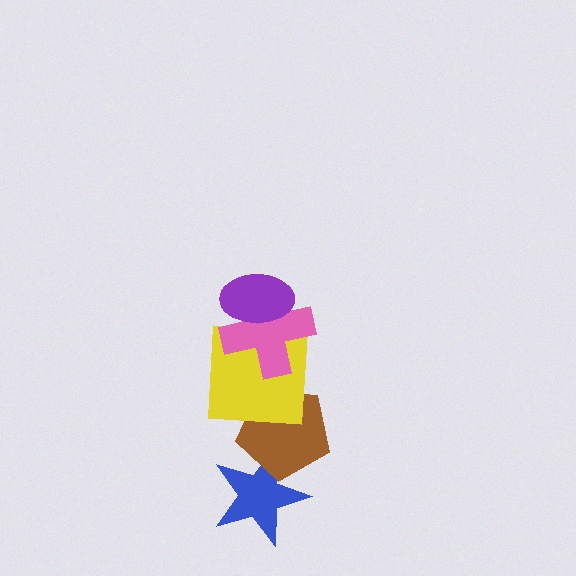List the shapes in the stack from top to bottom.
From top to bottom: the purple ellipse, the pink cross, the yellow square, the brown pentagon, the blue star.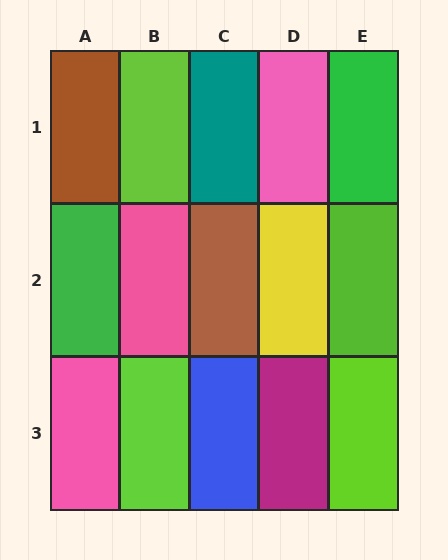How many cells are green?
2 cells are green.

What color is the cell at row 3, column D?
Magenta.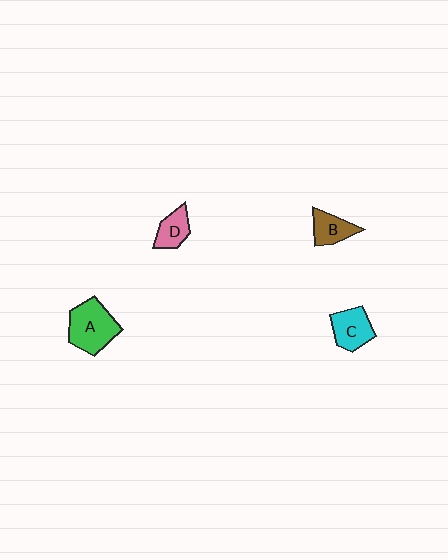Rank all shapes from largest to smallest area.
From largest to smallest: A (green), C (cyan), B (brown), D (pink).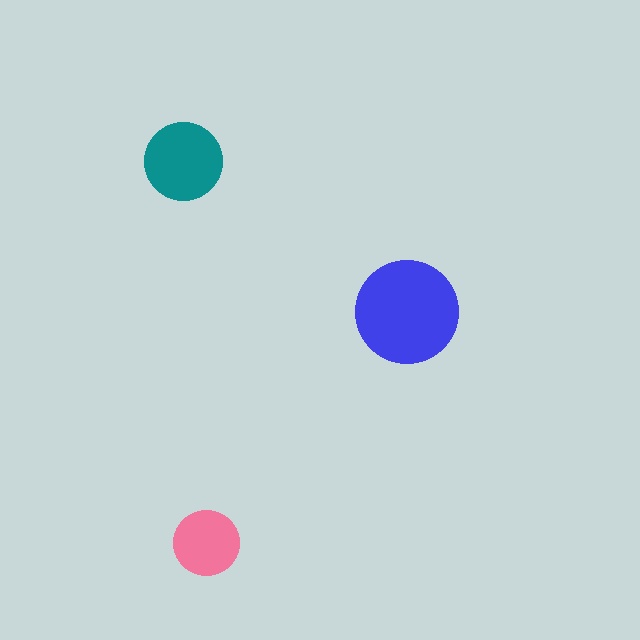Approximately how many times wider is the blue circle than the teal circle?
About 1.5 times wider.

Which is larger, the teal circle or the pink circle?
The teal one.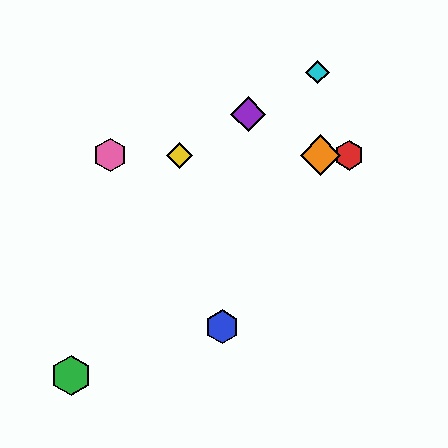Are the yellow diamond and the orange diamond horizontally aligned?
Yes, both are at y≈155.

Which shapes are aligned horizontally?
The red hexagon, the yellow diamond, the orange diamond, the pink hexagon are aligned horizontally.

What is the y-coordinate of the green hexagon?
The green hexagon is at y≈375.